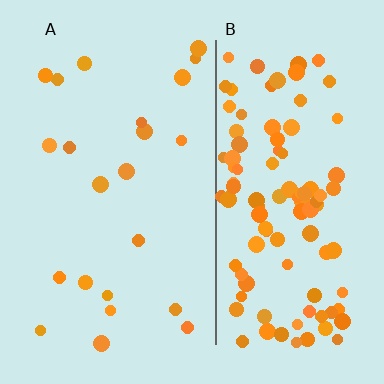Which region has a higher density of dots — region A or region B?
B (the right).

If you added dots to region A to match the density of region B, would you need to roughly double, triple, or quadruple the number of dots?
Approximately quadruple.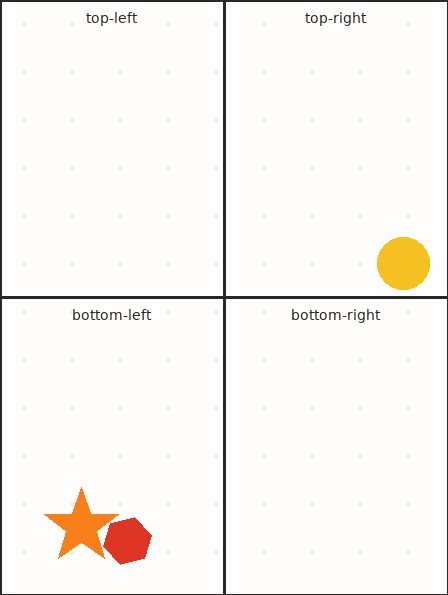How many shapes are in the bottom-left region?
2.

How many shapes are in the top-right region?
1.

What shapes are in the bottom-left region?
The orange star, the red hexagon.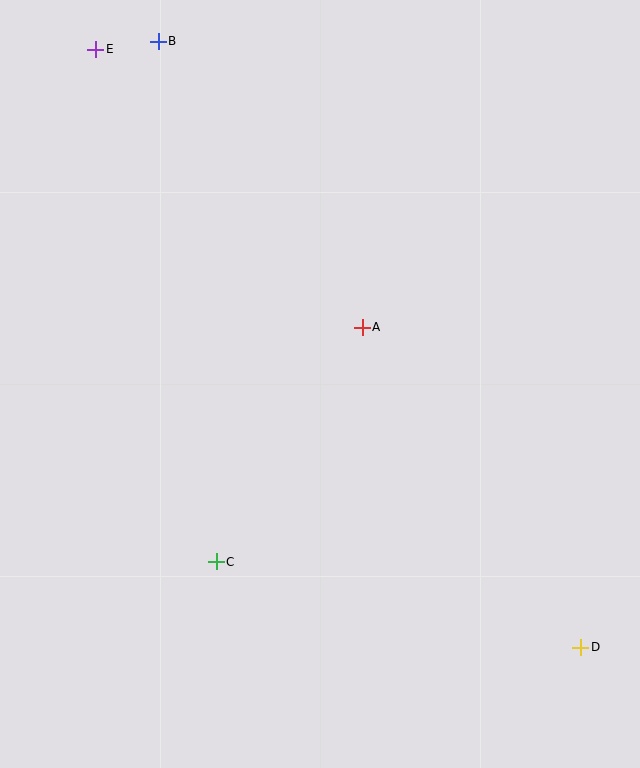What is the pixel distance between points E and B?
The distance between E and B is 63 pixels.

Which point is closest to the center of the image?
Point A at (362, 327) is closest to the center.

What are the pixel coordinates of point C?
Point C is at (216, 562).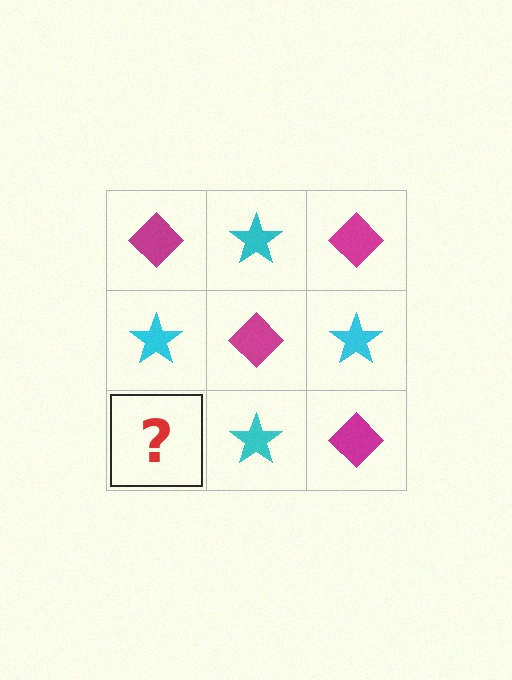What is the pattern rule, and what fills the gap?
The rule is that it alternates magenta diamond and cyan star in a checkerboard pattern. The gap should be filled with a magenta diamond.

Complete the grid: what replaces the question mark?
The question mark should be replaced with a magenta diamond.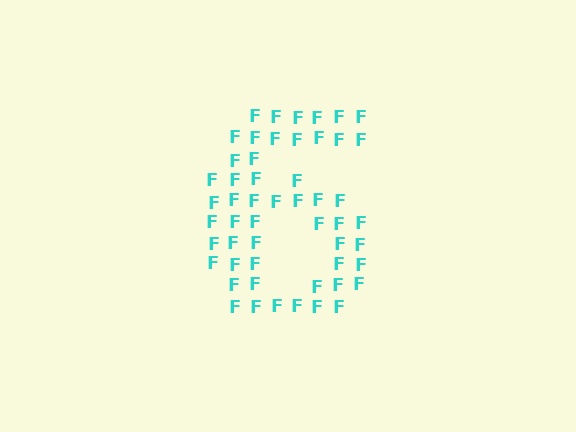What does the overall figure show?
The overall figure shows the digit 6.